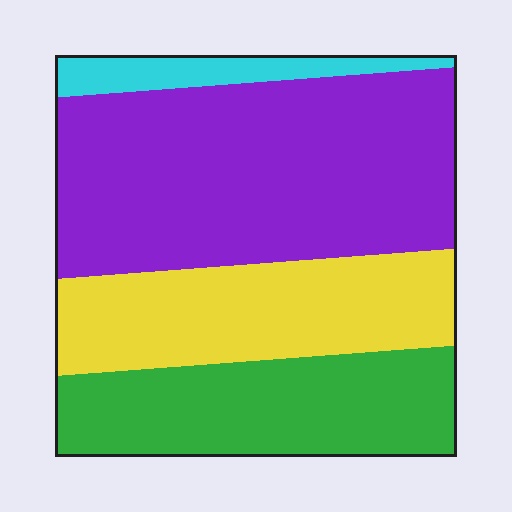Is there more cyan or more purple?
Purple.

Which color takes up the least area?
Cyan, at roughly 5%.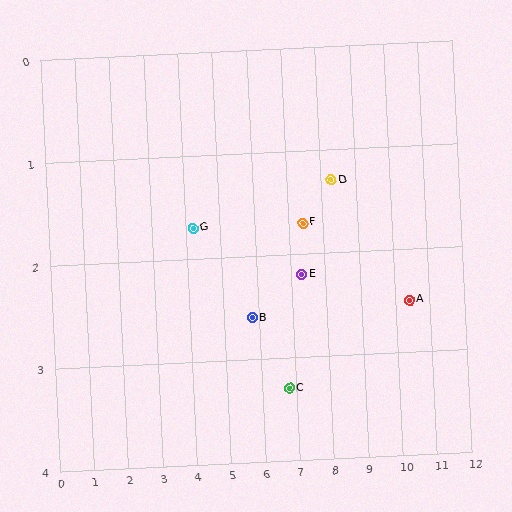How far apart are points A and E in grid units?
Points A and E are about 3.1 grid units apart.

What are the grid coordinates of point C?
Point C is at approximately (6.8, 3.3).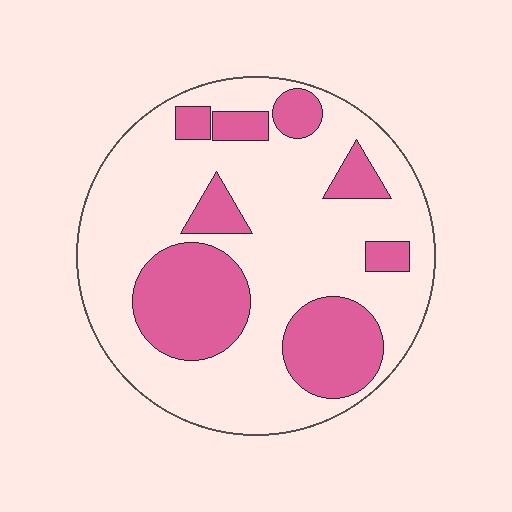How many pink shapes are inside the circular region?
8.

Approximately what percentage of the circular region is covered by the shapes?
Approximately 30%.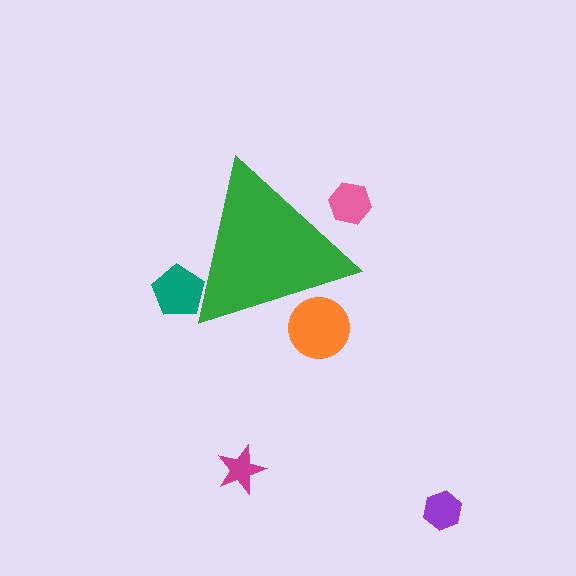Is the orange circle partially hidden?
Yes, the orange circle is partially hidden behind the green triangle.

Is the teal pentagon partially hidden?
Yes, the teal pentagon is partially hidden behind the green triangle.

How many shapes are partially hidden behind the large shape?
3 shapes are partially hidden.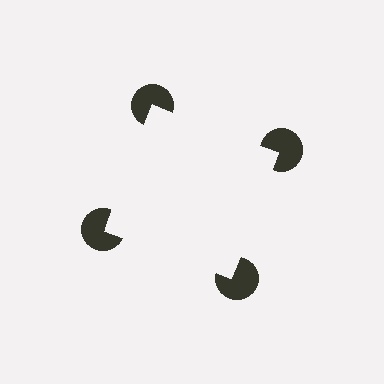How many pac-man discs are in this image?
There are 4 — one at each vertex of the illusory square.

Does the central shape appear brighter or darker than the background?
It typically appears slightly brighter than the background, even though no actual brightness change is drawn.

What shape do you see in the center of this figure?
An illusory square — its edges are inferred from the aligned wedge cuts in the pac-man discs, not physically drawn.